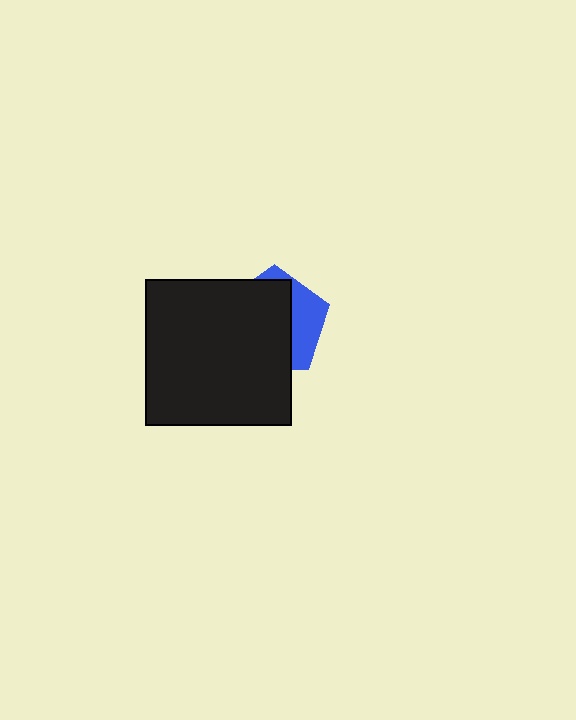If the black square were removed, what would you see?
You would see the complete blue pentagon.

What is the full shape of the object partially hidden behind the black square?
The partially hidden object is a blue pentagon.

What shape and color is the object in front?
The object in front is a black square.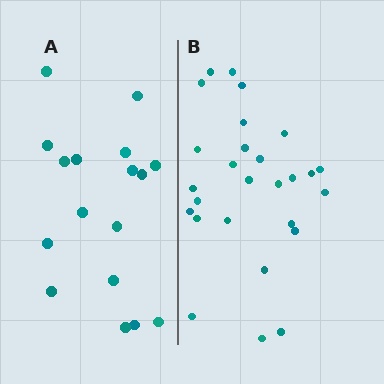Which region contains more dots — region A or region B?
Region B (the right region) has more dots.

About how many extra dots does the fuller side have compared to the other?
Region B has roughly 10 or so more dots than region A.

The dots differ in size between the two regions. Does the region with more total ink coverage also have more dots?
No. Region A has more total ink coverage because its dots are larger, but region B actually contains more individual dots. Total area can be misleading — the number of items is what matters here.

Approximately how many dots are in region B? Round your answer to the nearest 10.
About 30 dots. (The exact count is 27, which rounds to 30.)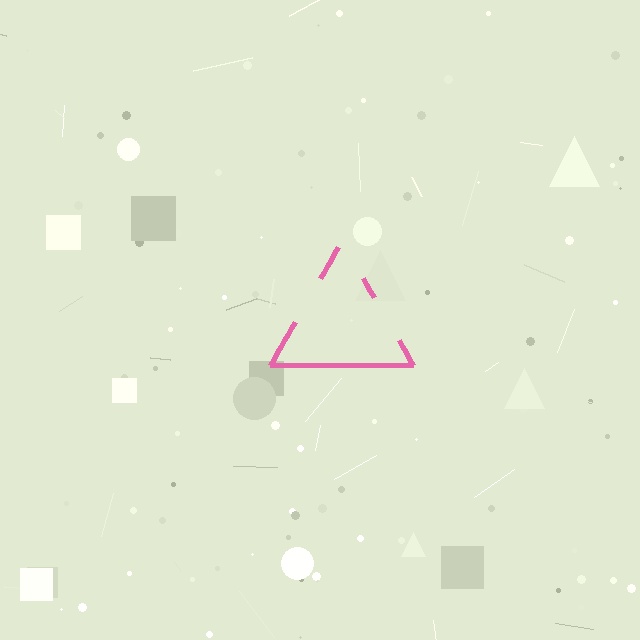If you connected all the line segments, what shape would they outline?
They would outline a triangle.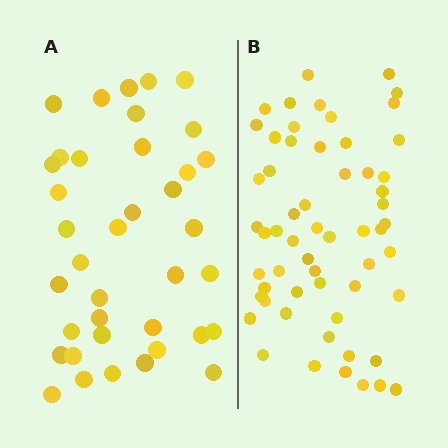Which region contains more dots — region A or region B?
Region B (the right region) has more dots.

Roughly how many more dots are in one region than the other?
Region B has approximately 20 more dots than region A.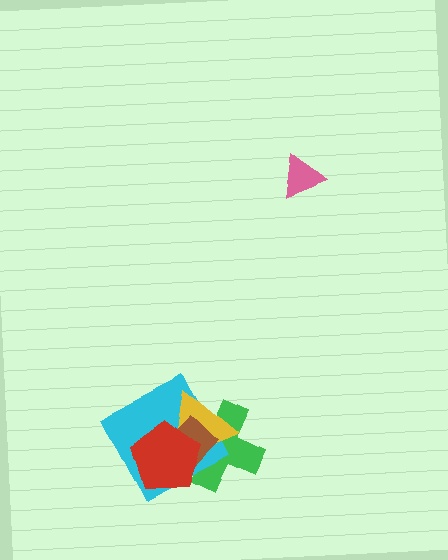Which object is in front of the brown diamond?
The red pentagon is in front of the brown diamond.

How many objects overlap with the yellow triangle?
4 objects overlap with the yellow triangle.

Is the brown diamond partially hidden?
Yes, it is partially covered by another shape.